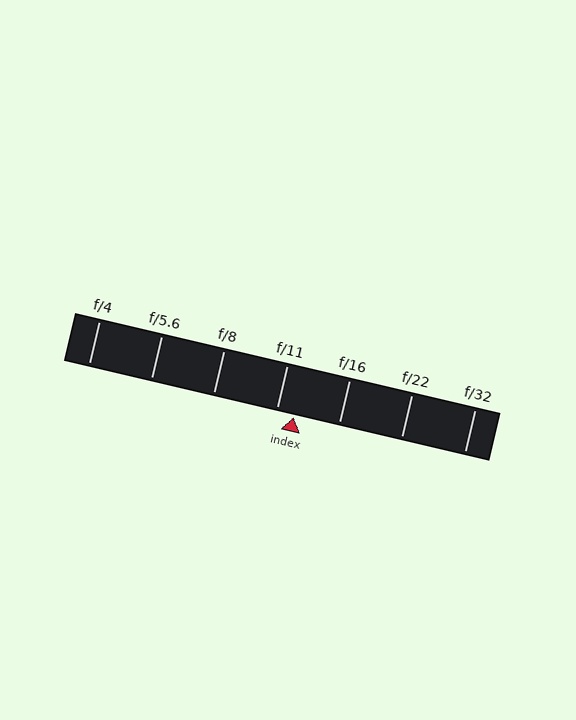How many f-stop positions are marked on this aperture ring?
There are 7 f-stop positions marked.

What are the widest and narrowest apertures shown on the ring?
The widest aperture shown is f/4 and the narrowest is f/32.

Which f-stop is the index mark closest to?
The index mark is closest to f/11.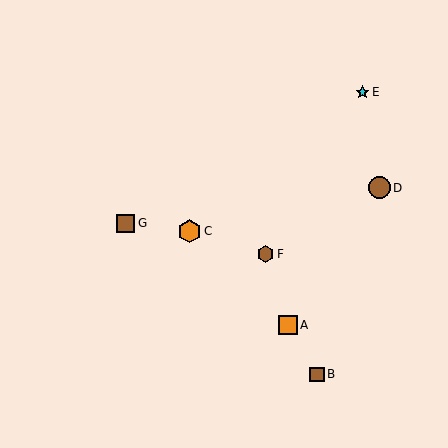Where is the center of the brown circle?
The center of the brown circle is at (379, 188).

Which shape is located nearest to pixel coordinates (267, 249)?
The brown hexagon (labeled F) at (266, 254) is nearest to that location.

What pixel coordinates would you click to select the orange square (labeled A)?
Click at (288, 325) to select the orange square A.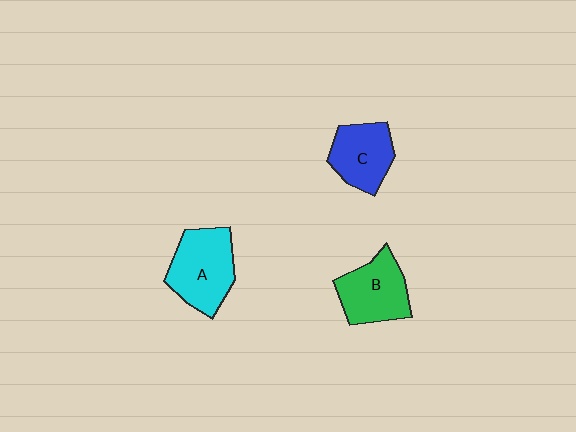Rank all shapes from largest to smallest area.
From largest to smallest: A (cyan), B (green), C (blue).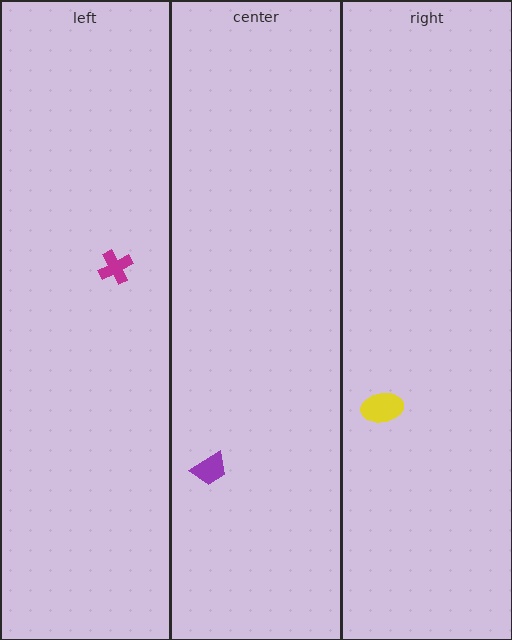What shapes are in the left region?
The magenta cross.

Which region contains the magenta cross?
The left region.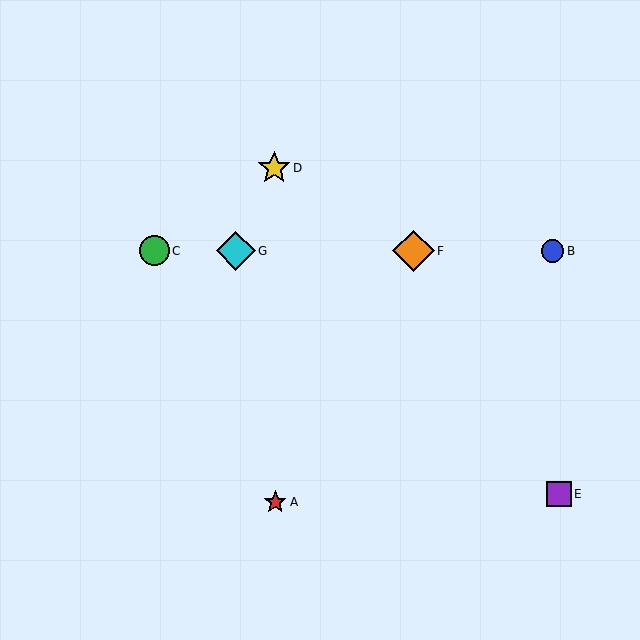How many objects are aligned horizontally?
4 objects (B, C, F, G) are aligned horizontally.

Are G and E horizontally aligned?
No, G is at y≈251 and E is at y≈494.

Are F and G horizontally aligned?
Yes, both are at y≈251.